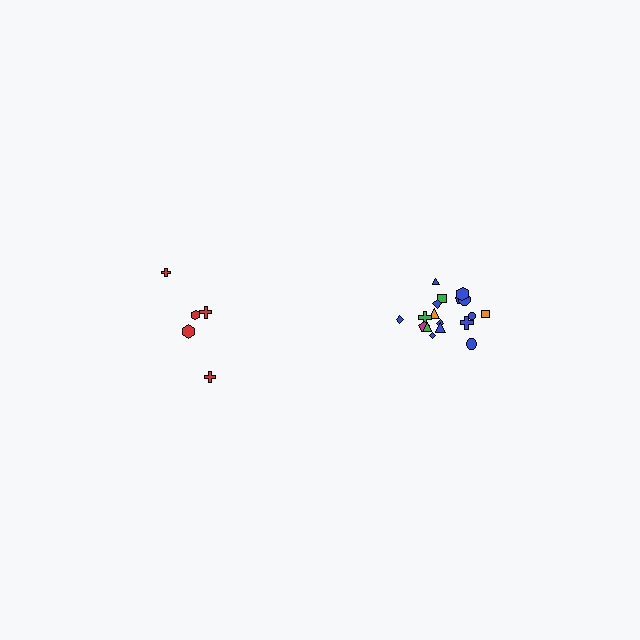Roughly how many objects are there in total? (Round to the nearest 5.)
Roughly 25 objects in total.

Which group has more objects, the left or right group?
The right group.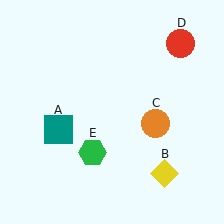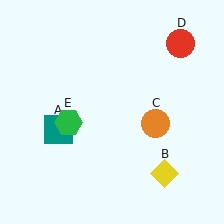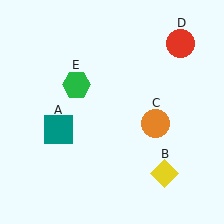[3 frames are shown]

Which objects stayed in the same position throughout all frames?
Teal square (object A) and yellow diamond (object B) and orange circle (object C) and red circle (object D) remained stationary.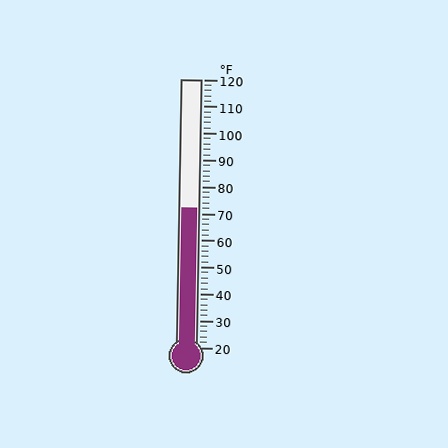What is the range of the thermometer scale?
The thermometer scale ranges from 20°F to 120°F.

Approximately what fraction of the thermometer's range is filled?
The thermometer is filled to approximately 50% of its range.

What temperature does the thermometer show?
The thermometer shows approximately 72°F.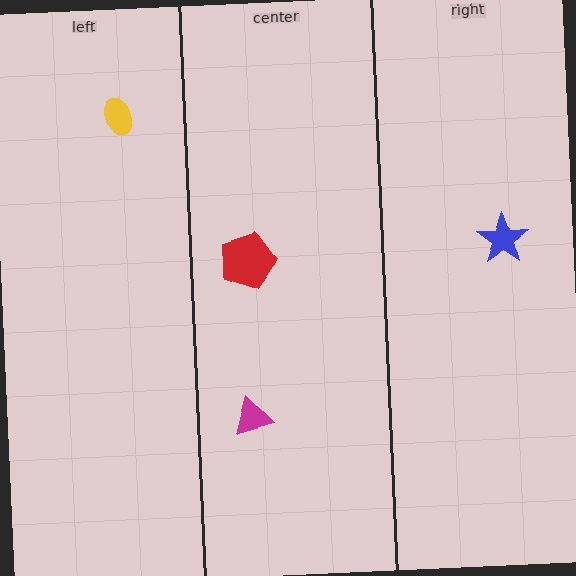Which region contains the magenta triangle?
The center region.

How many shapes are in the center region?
2.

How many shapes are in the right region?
1.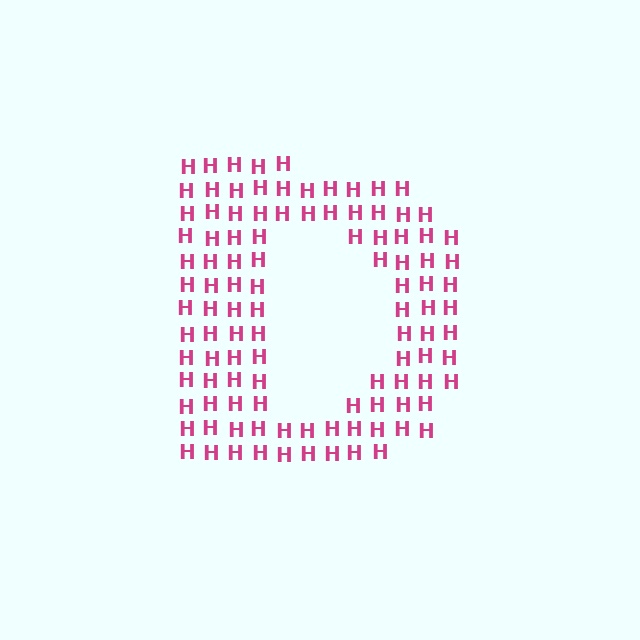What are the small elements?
The small elements are letter H's.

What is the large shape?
The large shape is the letter D.